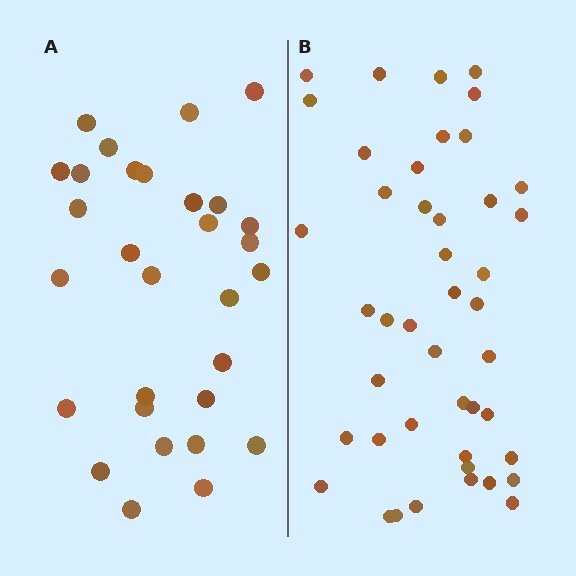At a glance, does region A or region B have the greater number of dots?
Region B (the right region) has more dots.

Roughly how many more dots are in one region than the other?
Region B has approximately 15 more dots than region A.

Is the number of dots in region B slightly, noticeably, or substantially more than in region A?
Region B has substantially more. The ratio is roughly 1.5 to 1.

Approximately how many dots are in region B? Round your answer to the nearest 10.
About 40 dots. (The exact count is 44, which rounds to 40.)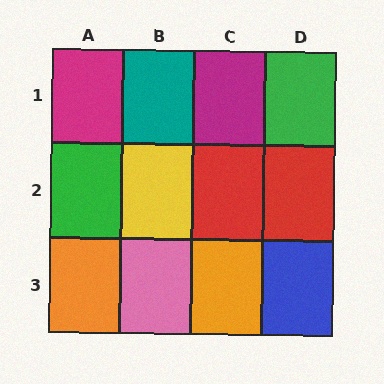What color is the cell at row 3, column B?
Pink.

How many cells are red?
2 cells are red.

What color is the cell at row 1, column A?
Magenta.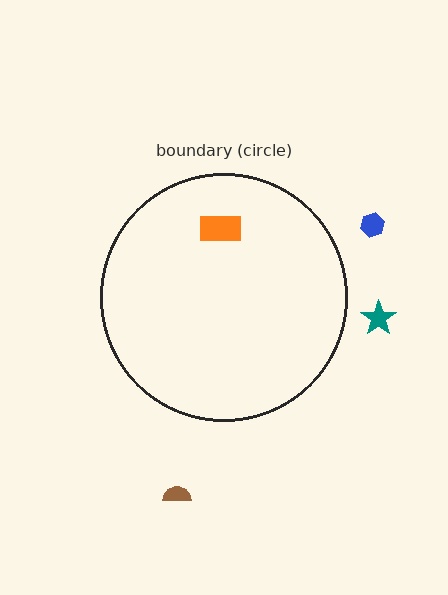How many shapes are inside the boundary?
1 inside, 3 outside.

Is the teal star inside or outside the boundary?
Outside.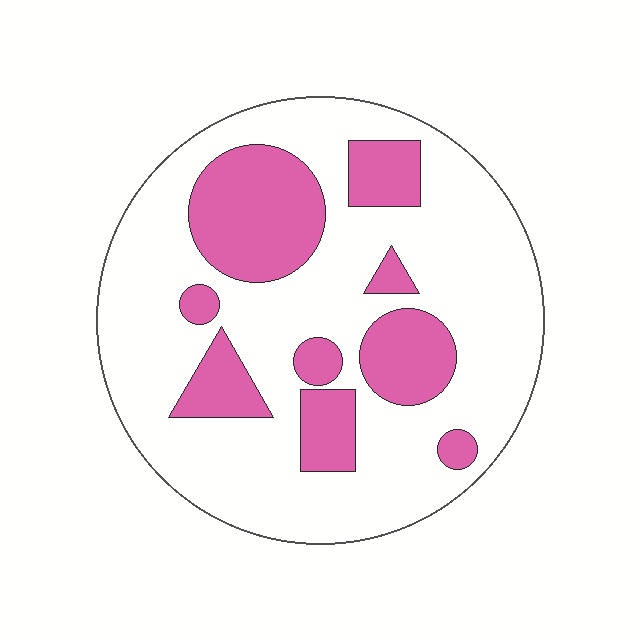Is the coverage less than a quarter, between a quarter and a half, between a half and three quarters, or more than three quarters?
Between a quarter and a half.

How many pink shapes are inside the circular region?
9.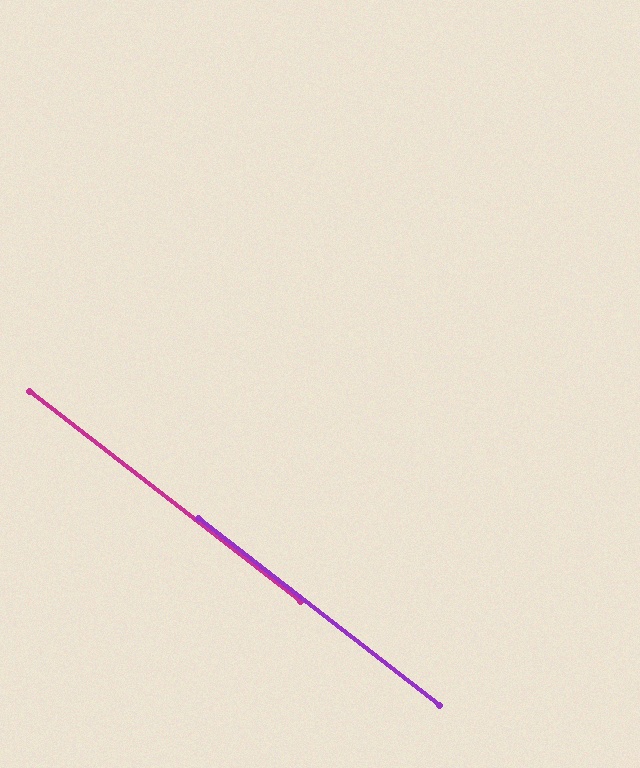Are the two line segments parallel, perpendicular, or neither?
Parallel — their directions differ by only 0.1°.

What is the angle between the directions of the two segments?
Approximately 0 degrees.